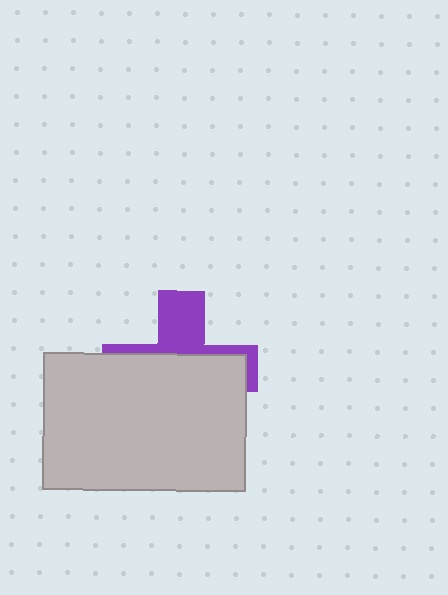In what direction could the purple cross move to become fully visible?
The purple cross could move up. That would shift it out from behind the light gray rectangle entirely.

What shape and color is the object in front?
The object in front is a light gray rectangle.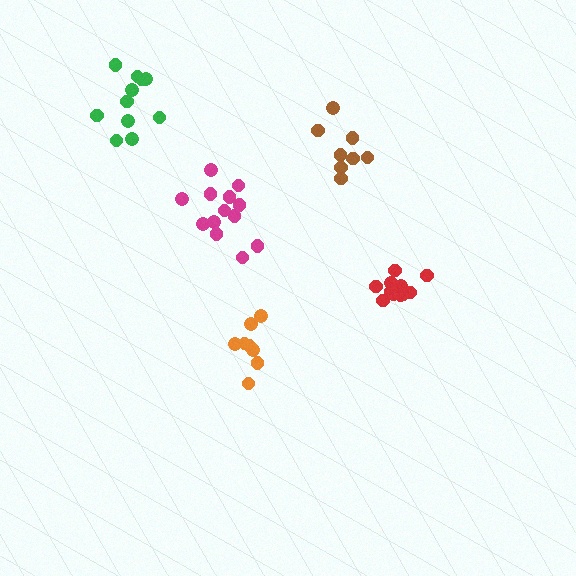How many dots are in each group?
Group 1: 11 dots, Group 2: 8 dots, Group 3: 12 dots, Group 4: 8 dots, Group 5: 13 dots (52 total).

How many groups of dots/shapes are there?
There are 5 groups.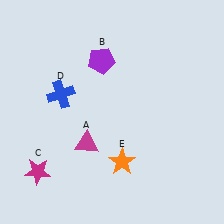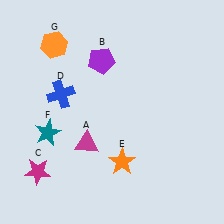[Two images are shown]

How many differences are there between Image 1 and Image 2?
There are 2 differences between the two images.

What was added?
A teal star (F), an orange hexagon (G) were added in Image 2.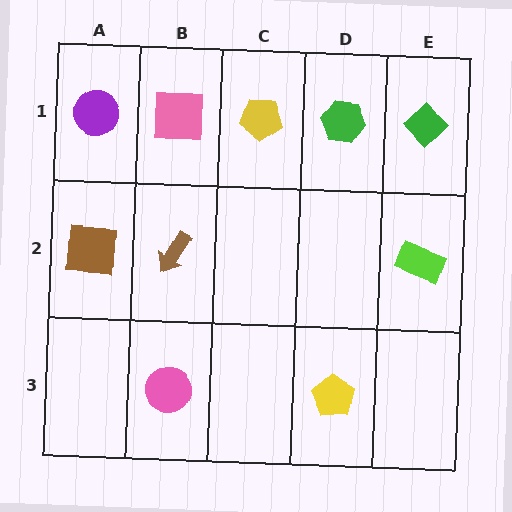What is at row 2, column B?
A brown arrow.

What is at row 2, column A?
A brown square.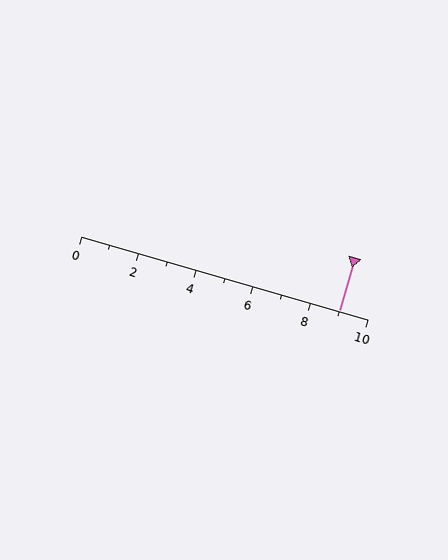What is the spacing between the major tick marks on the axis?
The major ticks are spaced 2 apart.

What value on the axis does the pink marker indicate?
The marker indicates approximately 9.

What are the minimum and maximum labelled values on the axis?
The axis runs from 0 to 10.